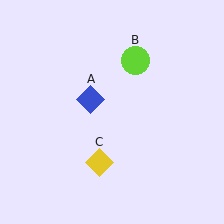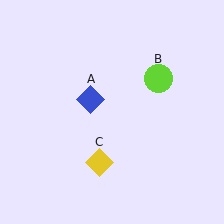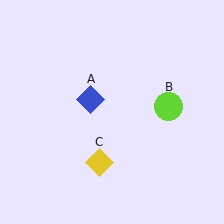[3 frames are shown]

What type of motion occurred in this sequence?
The lime circle (object B) rotated clockwise around the center of the scene.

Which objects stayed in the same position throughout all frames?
Blue diamond (object A) and yellow diamond (object C) remained stationary.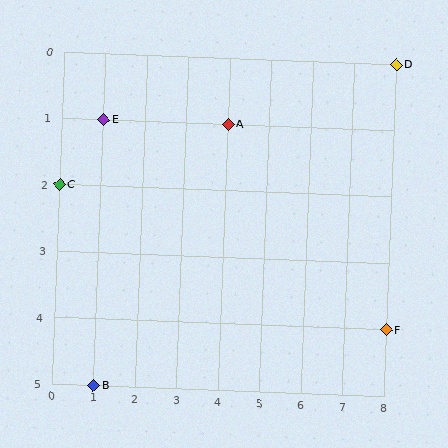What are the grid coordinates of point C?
Point C is at grid coordinates (0, 2).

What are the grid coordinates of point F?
Point F is at grid coordinates (8, 4).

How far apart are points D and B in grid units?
Points D and B are 7 columns and 5 rows apart (about 8.6 grid units diagonally).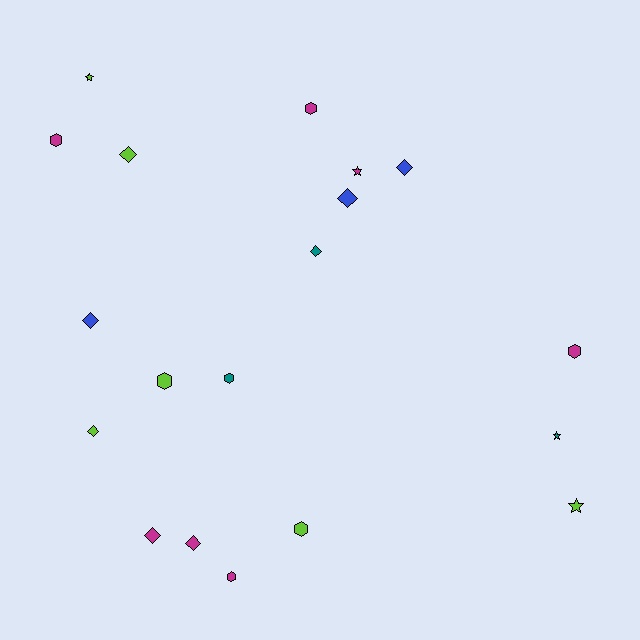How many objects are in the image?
There are 19 objects.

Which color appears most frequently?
Magenta, with 7 objects.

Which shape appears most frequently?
Diamond, with 8 objects.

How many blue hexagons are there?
There are no blue hexagons.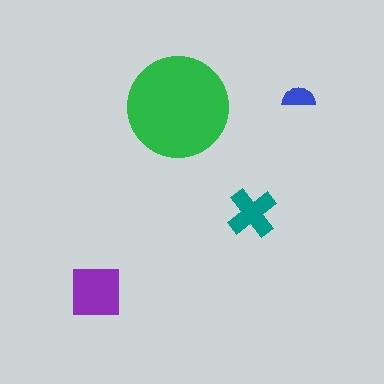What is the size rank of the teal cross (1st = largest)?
3rd.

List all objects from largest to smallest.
The green circle, the purple square, the teal cross, the blue semicircle.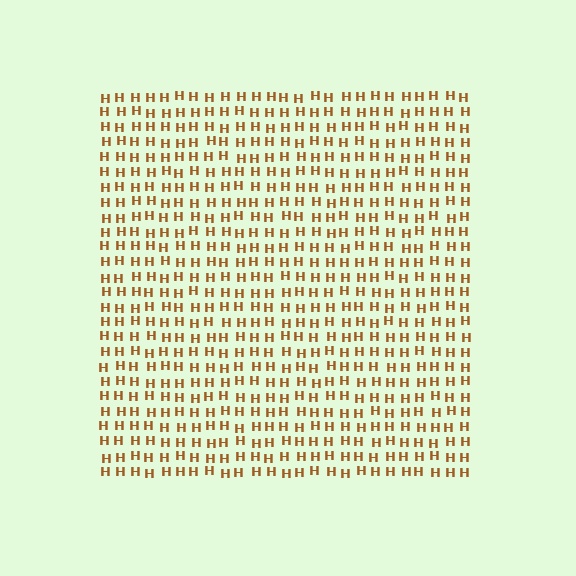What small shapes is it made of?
It is made of small letter H's.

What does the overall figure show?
The overall figure shows a square.